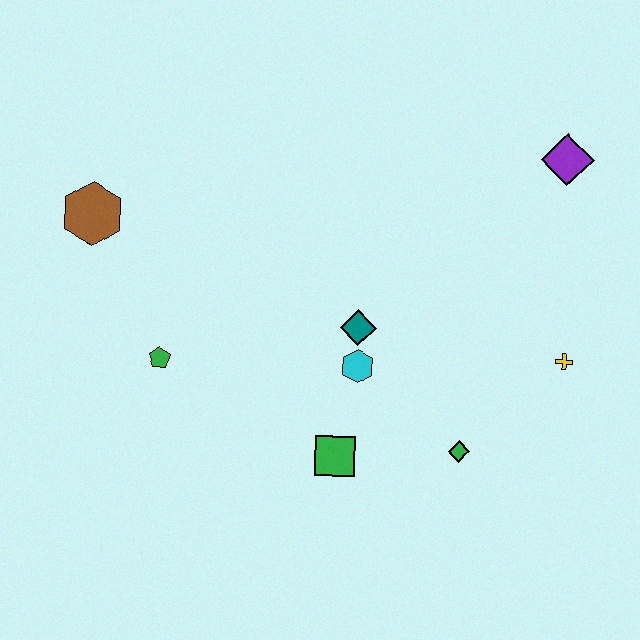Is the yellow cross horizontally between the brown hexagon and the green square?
No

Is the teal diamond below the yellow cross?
No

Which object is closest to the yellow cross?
The green diamond is closest to the yellow cross.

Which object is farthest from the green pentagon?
The purple diamond is farthest from the green pentagon.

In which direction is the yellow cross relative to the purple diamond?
The yellow cross is below the purple diamond.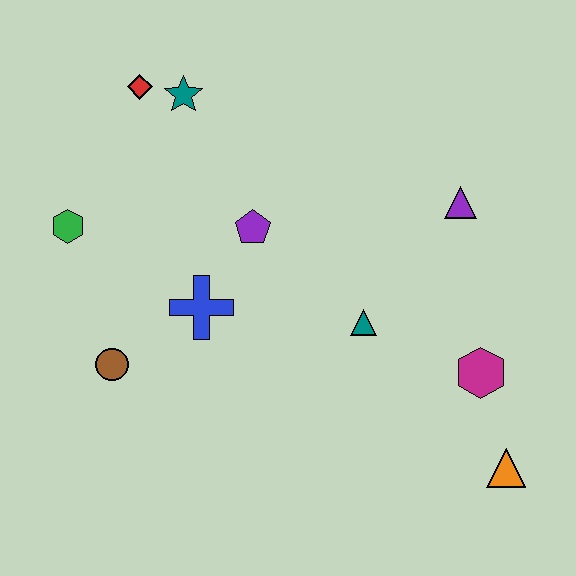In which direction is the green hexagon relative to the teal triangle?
The green hexagon is to the left of the teal triangle.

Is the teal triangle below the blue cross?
Yes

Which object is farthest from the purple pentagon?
The orange triangle is farthest from the purple pentagon.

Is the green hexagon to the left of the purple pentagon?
Yes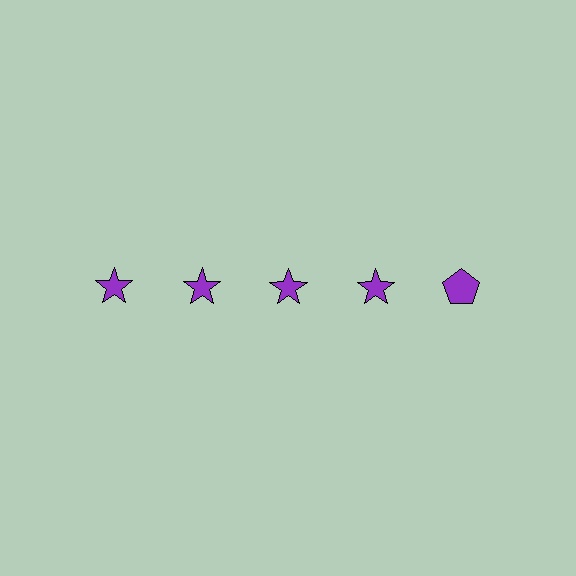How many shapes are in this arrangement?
There are 5 shapes arranged in a grid pattern.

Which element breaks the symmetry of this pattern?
The purple pentagon in the top row, rightmost column breaks the symmetry. All other shapes are purple stars.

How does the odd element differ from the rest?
It has a different shape: pentagon instead of star.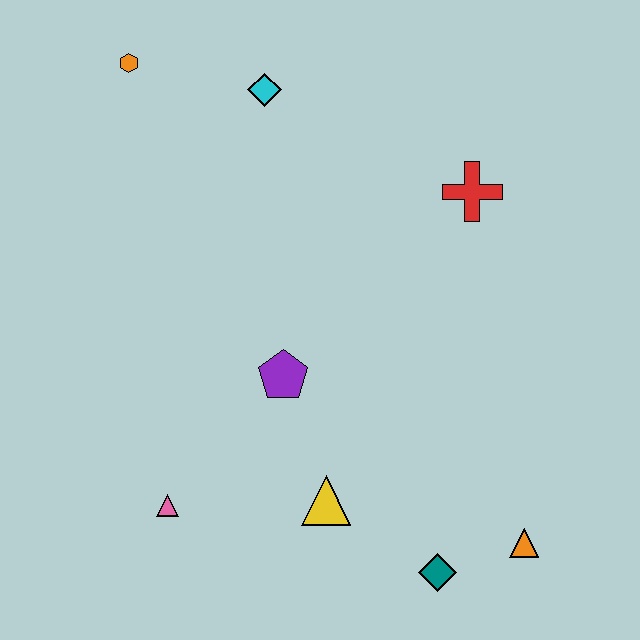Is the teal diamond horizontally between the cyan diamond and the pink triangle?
No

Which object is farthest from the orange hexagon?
The orange triangle is farthest from the orange hexagon.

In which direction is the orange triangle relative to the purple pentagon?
The orange triangle is to the right of the purple pentagon.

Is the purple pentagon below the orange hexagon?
Yes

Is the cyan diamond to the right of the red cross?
No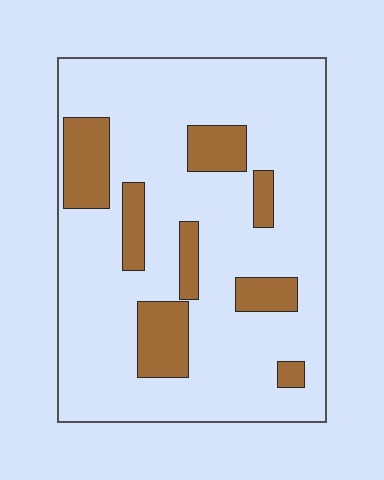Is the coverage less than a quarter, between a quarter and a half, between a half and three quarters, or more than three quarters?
Less than a quarter.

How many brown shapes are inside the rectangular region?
8.